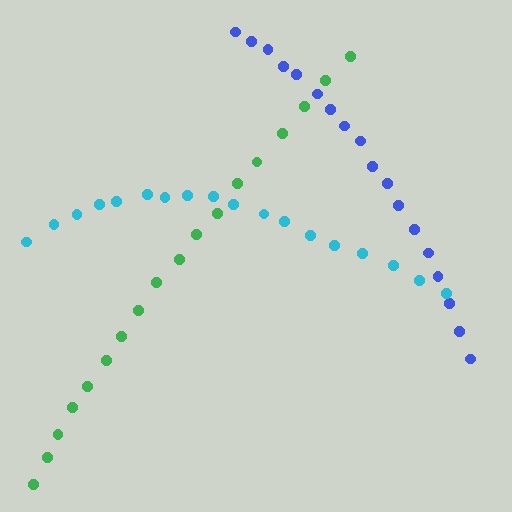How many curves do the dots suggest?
There are 3 distinct paths.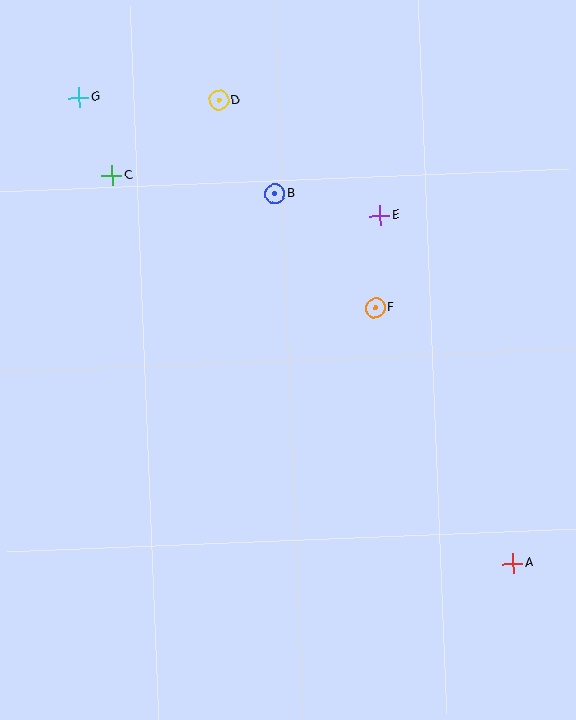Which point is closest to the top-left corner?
Point G is closest to the top-left corner.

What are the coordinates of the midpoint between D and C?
The midpoint between D and C is at (166, 138).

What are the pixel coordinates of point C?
Point C is at (112, 176).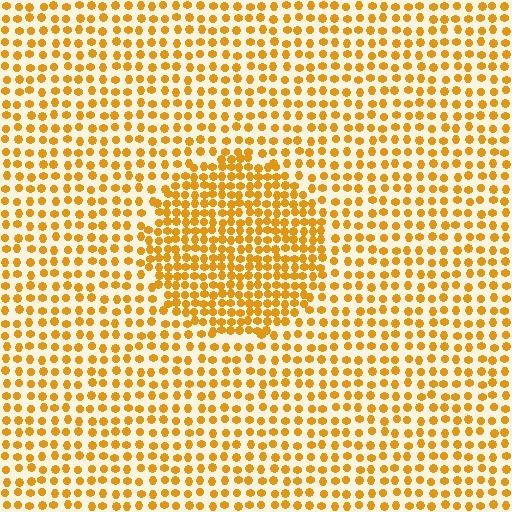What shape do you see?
I see a circle.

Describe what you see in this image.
The image contains small orange elements arranged at two different densities. A circle-shaped region is visible where the elements are more densely packed than the surrounding area.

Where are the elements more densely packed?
The elements are more densely packed inside the circle boundary.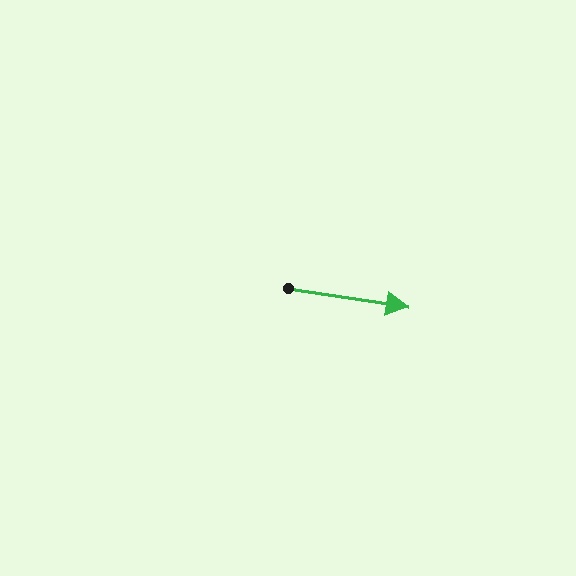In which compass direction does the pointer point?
East.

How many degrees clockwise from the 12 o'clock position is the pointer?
Approximately 99 degrees.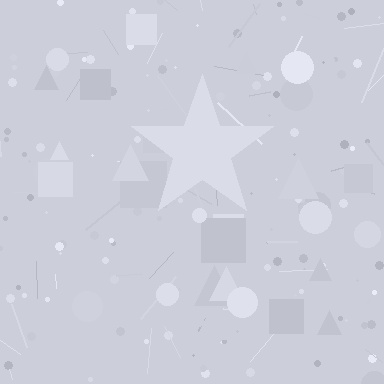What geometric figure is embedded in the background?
A star is embedded in the background.